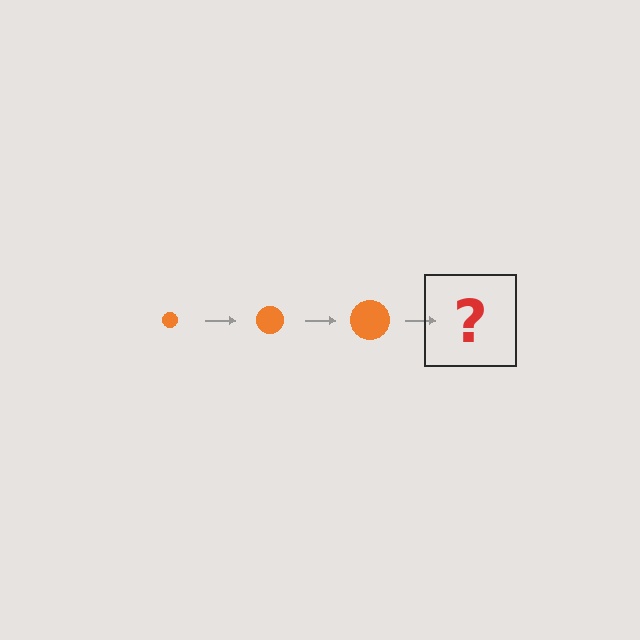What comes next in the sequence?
The next element should be an orange circle, larger than the previous one.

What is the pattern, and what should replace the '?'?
The pattern is that the circle gets progressively larger each step. The '?' should be an orange circle, larger than the previous one.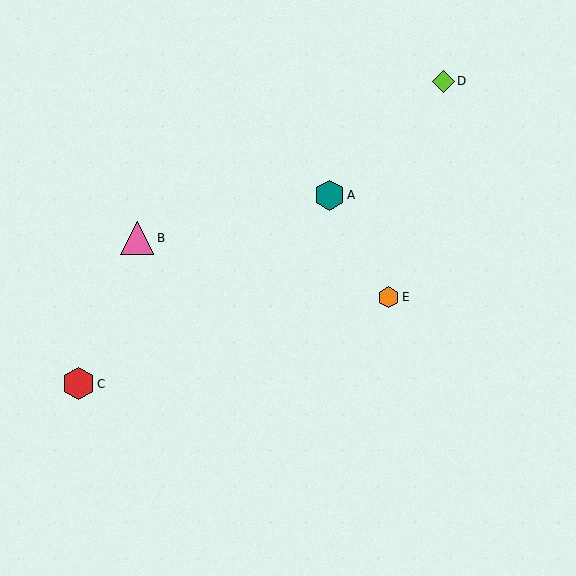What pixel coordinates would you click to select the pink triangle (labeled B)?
Click at (137, 238) to select the pink triangle B.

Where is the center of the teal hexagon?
The center of the teal hexagon is at (329, 195).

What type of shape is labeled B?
Shape B is a pink triangle.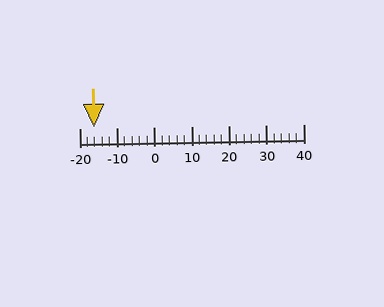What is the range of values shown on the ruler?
The ruler shows values from -20 to 40.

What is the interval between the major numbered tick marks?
The major tick marks are spaced 10 units apart.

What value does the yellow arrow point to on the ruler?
The yellow arrow points to approximately -16.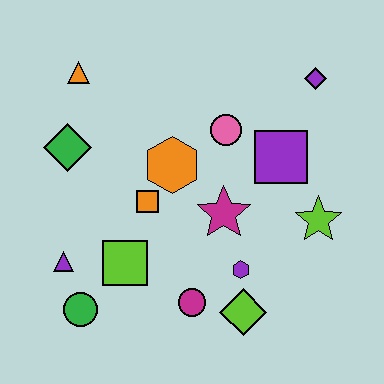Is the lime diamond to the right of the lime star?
No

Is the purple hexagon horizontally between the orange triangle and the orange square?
No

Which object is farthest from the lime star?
The orange triangle is farthest from the lime star.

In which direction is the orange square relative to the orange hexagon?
The orange square is below the orange hexagon.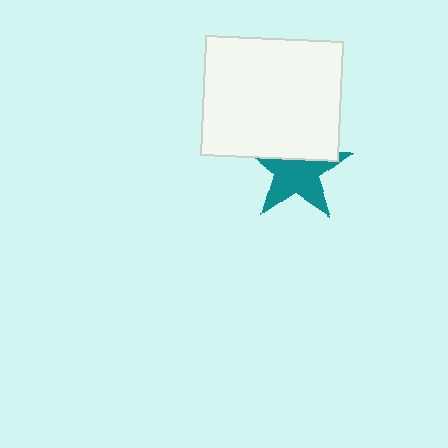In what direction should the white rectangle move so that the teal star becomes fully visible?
The white rectangle should move up. That is the shortest direction to clear the overlap and leave the teal star fully visible.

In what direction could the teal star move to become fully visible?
The teal star could move down. That would shift it out from behind the white rectangle entirely.